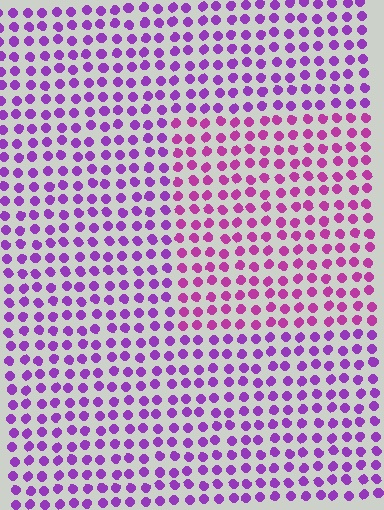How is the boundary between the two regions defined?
The boundary is defined purely by a slight shift in hue (about 30 degrees). Spacing, size, and orientation are identical on both sides.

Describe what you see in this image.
The image is filled with small purple elements in a uniform arrangement. A rectangle-shaped region is visible where the elements are tinted to a slightly different hue, forming a subtle color boundary.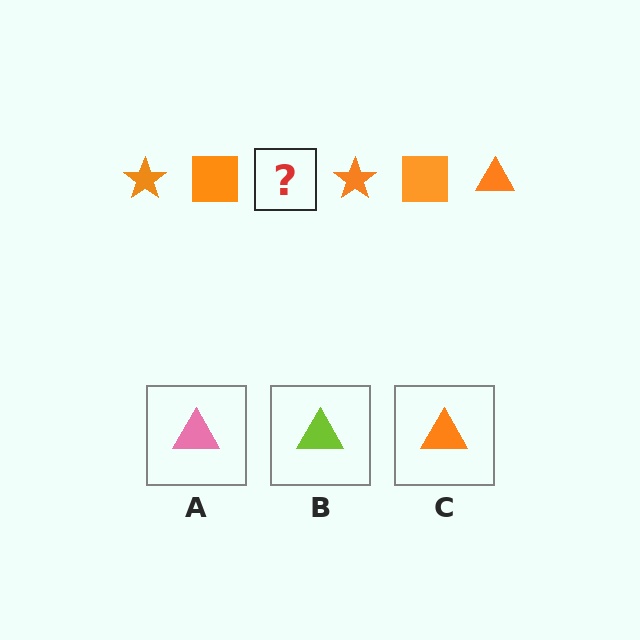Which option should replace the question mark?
Option C.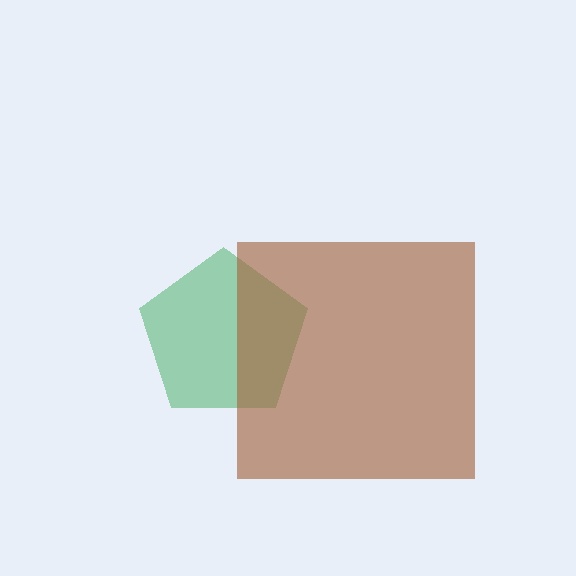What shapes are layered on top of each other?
The layered shapes are: a green pentagon, a brown square.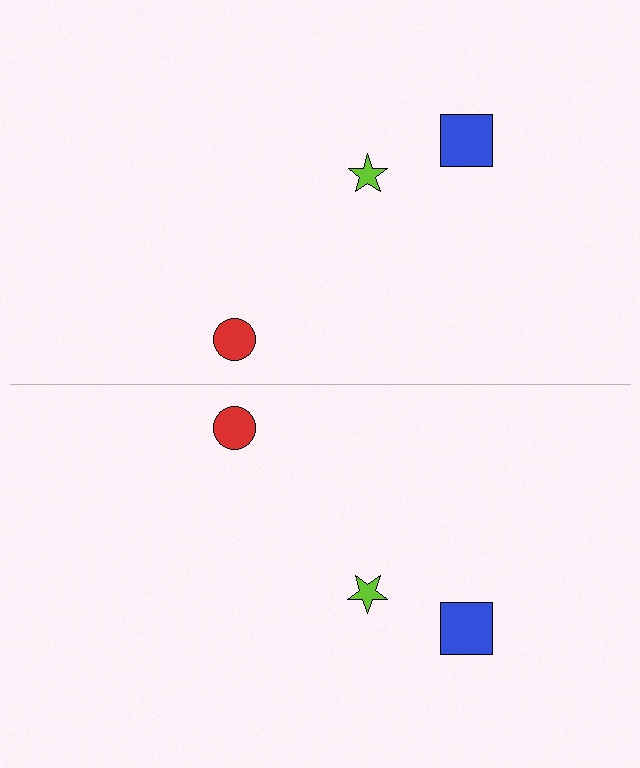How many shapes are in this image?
There are 6 shapes in this image.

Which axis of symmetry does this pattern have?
The pattern has a horizontal axis of symmetry running through the center of the image.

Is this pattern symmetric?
Yes, this pattern has bilateral (reflection) symmetry.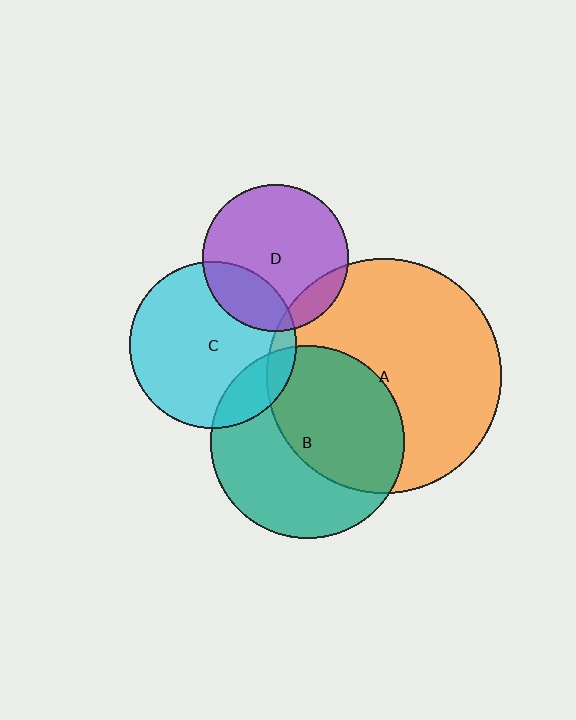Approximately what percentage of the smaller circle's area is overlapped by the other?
Approximately 15%.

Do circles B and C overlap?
Yes.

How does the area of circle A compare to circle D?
Approximately 2.6 times.